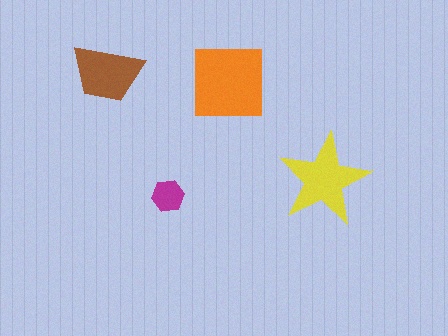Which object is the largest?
The orange square.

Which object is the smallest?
The magenta hexagon.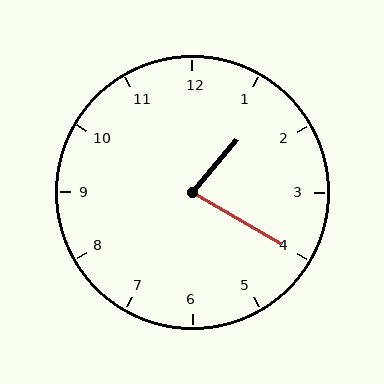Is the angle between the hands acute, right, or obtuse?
It is acute.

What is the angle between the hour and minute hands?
Approximately 80 degrees.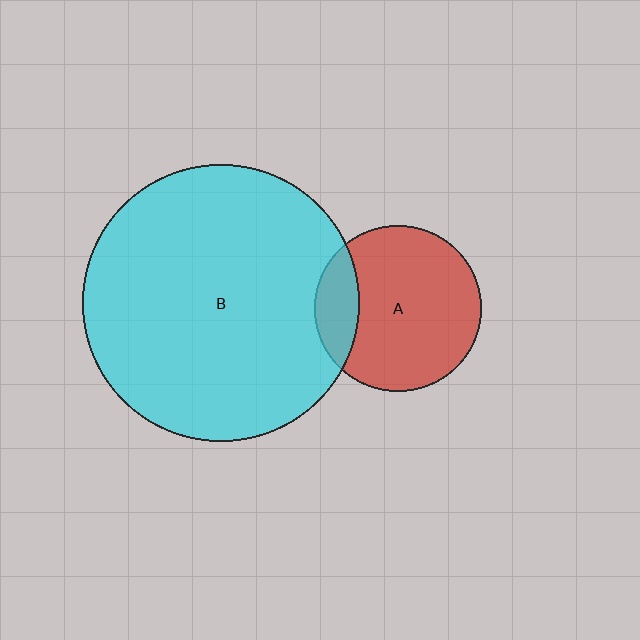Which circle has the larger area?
Circle B (cyan).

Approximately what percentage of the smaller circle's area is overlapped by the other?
Approximately 20%.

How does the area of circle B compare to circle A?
Approximately 2.8 times.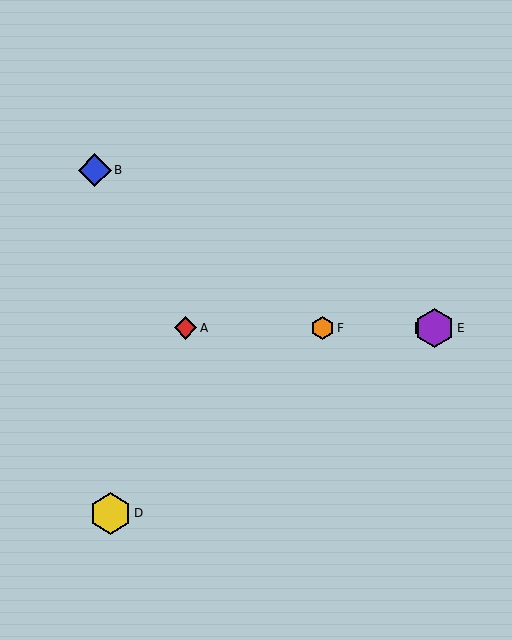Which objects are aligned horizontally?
Objects A, C, E, F are aligned horizontally.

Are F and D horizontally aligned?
No, F is at y≈328 and D is at y≈514.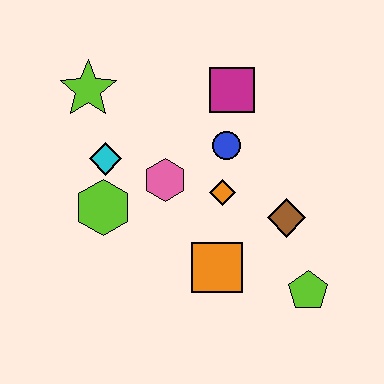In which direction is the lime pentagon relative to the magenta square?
The lime pentagon is below the magenta square.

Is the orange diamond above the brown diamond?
Yes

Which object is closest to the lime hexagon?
The cyan diamond is closest to the lime hexagon.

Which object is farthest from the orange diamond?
The lime star is farthest from the orange diamond.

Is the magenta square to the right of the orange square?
Yes